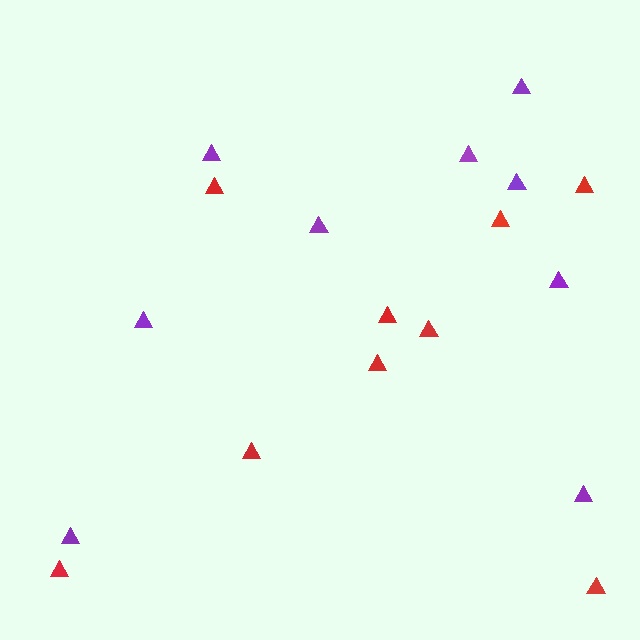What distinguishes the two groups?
There are 2 groups: one group of purple triangles (9) and one group of red triangles (9).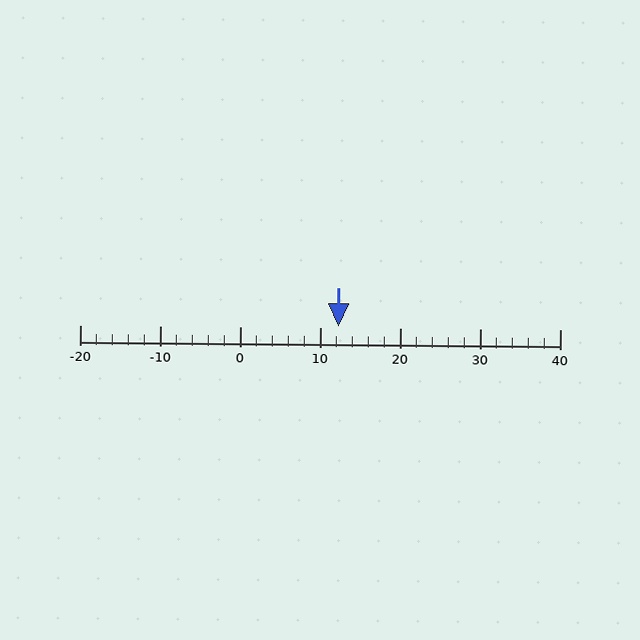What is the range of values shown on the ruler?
The ruler shows values from -20 to 40.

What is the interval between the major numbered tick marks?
The major tick marks are spaced 10 units apart.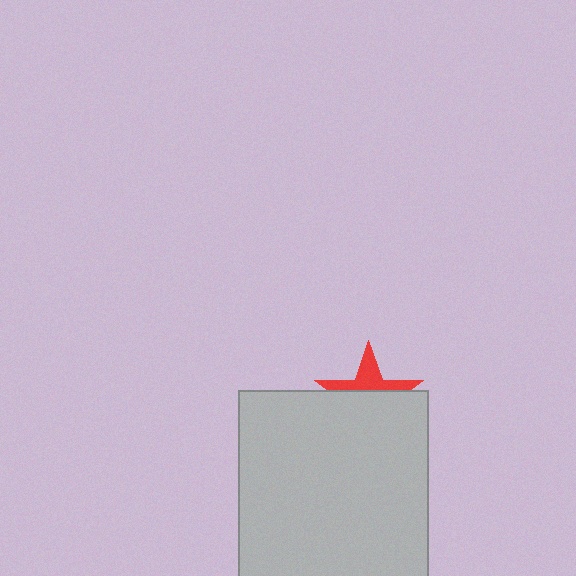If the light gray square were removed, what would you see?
You would see the complete red star.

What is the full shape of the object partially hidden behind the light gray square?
The partially hidden object is a red star.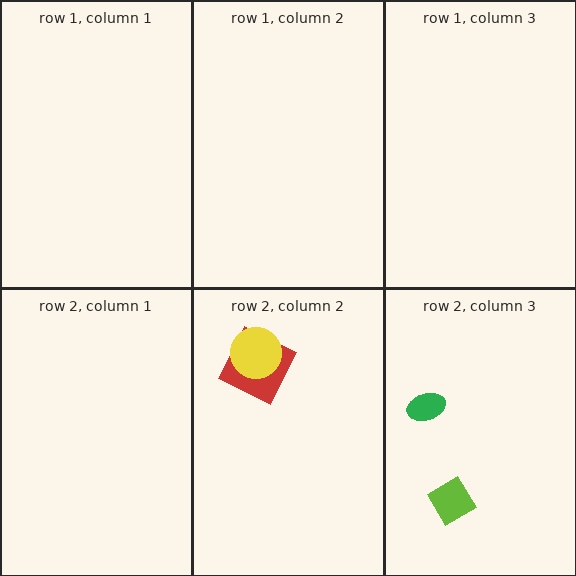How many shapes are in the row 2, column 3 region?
2.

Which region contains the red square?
The row 2, column 2 region.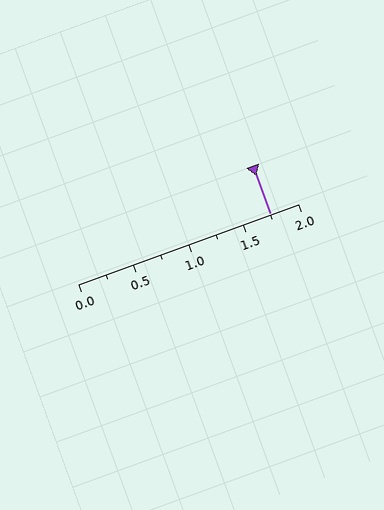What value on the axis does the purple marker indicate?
The marker indicates approximately 1.75.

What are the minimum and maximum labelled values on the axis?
The axis runs from 0.0 to 2.0.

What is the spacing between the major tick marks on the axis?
The major ticks are spaced 0.5 apart.